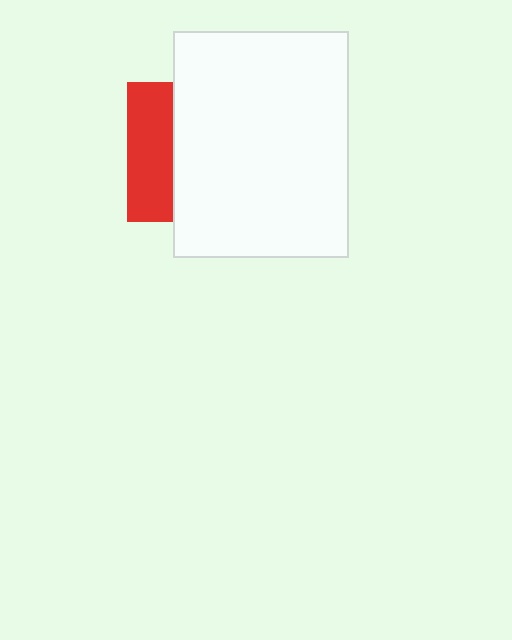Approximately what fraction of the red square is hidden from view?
Roughly 67% of the red square is hidden behind the white rectangle.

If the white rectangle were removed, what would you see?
You would see the complete red square.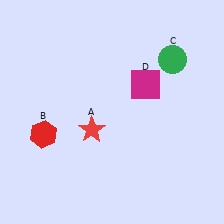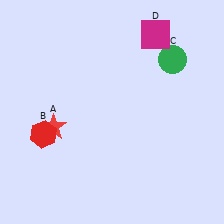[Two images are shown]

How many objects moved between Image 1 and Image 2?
2 objects moved between the two images.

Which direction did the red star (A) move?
The red star (A) moved left.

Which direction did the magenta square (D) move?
The magenta square (D) moved up.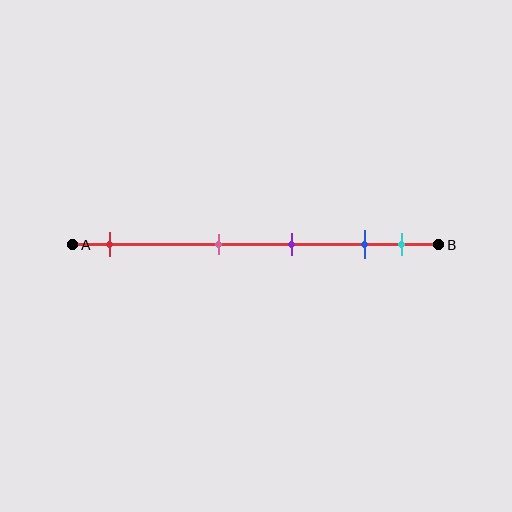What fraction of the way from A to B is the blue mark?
The blue mark is approximately 80% (0.8) of the way from A to B.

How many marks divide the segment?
There are 5 marks dividing the segment.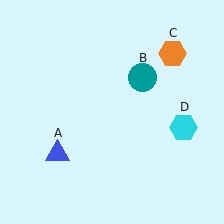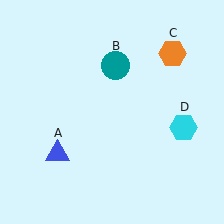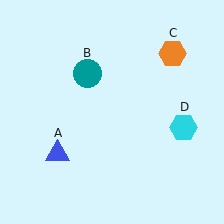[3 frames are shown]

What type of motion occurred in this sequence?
The teal circle (object B) rotated counterclockwise around the center of the scene.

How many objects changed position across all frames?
1 object changed position: teal circle (object B).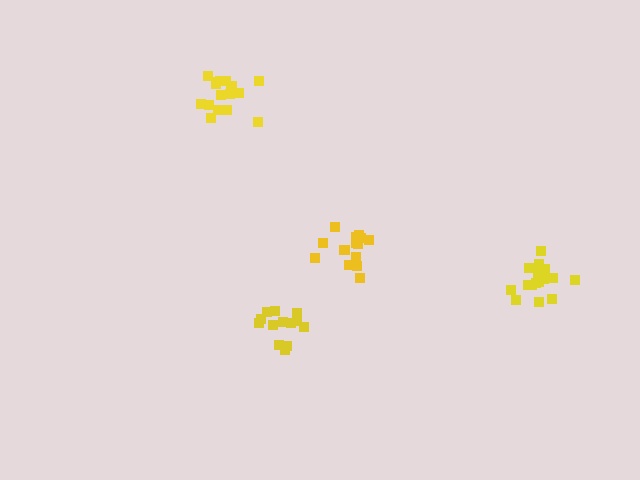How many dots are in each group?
Group 1: 15 dots, Group 2: 17 dots, Group 3: 13 dots, Group 4: 18 dots (63 total).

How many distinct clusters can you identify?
There are 4 distinct clusters.